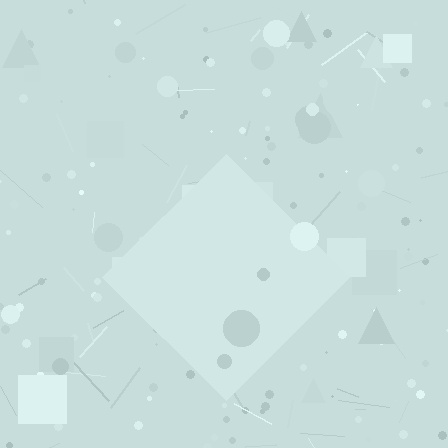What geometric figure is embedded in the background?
A diamond is embedded in the background.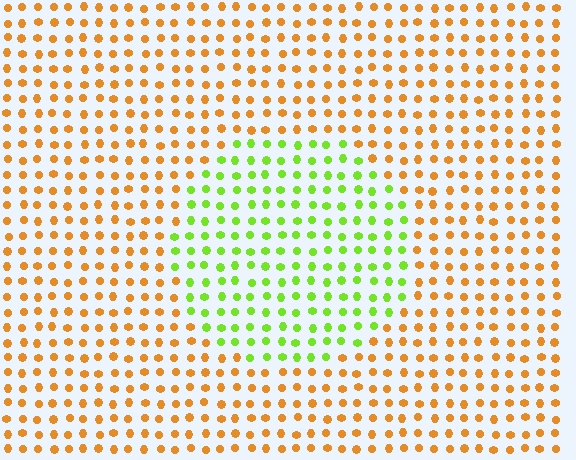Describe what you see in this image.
The image is filled with small orange elements in a uniform arrangement. A circle-shaped region is visible where the elements are tinted to a slightly different hue, forming a subtle color boundary.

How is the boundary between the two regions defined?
The boundary is defined purely by a slight shift in hue (about 64 degrees). Spacing, size, and orientation are identical on both sides.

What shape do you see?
I see a circle.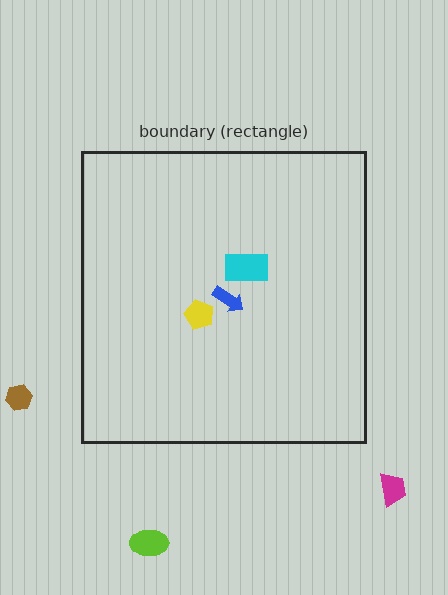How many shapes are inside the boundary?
3 inside, 3 outside.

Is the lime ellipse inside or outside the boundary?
Outside.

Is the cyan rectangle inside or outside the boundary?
Inside.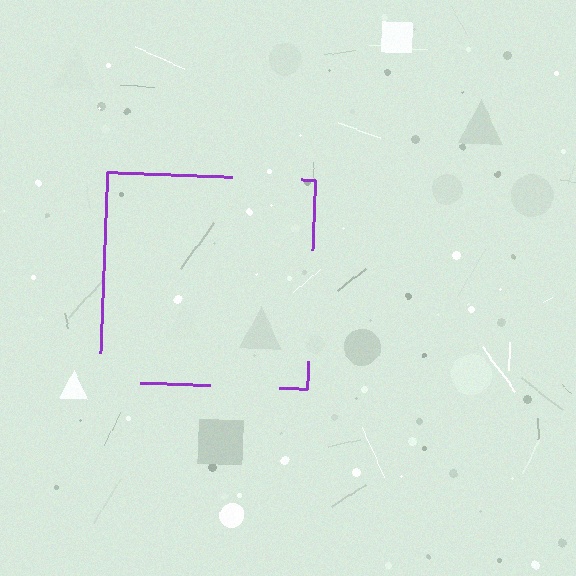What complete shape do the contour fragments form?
The contour fragments form a square.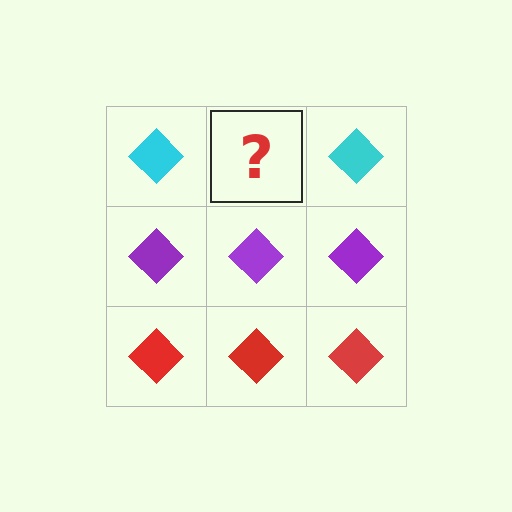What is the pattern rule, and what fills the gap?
The rule is that each row has a consistent color. The gap should be filled with a cyan diamond.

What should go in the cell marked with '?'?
The missing cell should contain a cyan diamond.